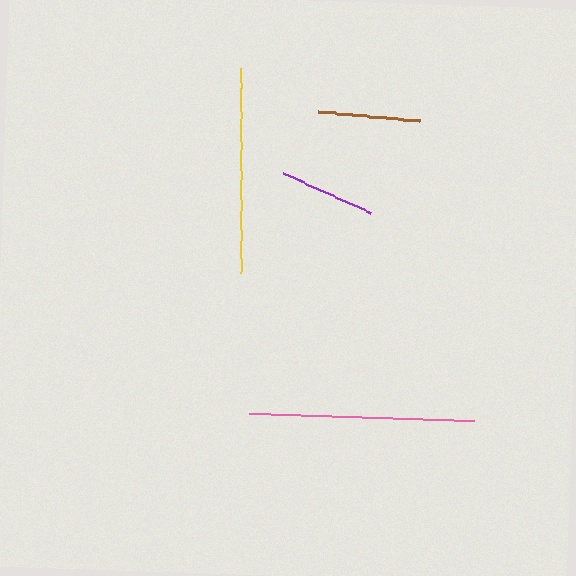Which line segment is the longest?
The pink line is the longest at approximately 224 pixels.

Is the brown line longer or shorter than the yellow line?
The yellow line is longer than the brown line.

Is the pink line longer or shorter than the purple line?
The pink line is longer than the purple line.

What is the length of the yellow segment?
The yellow segment is approximately 205 pixels long.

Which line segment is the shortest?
The purple line is the shortest at approximately 97 pixels.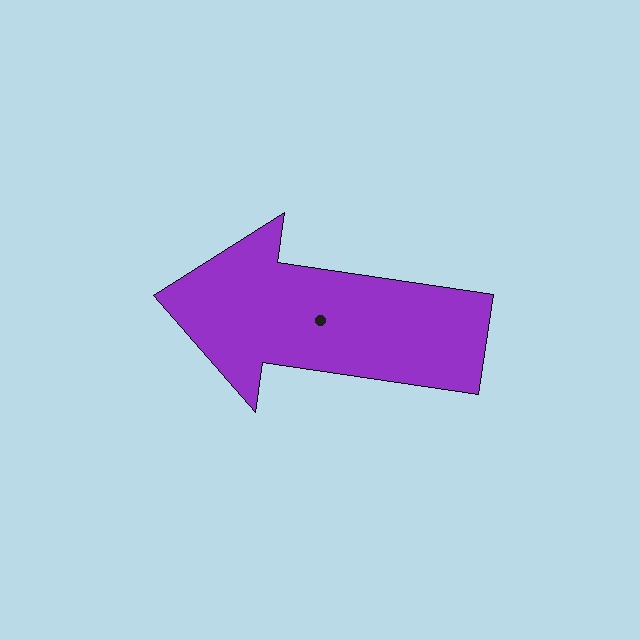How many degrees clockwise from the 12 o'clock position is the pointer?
Approximately 278 degrees.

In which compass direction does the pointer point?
West.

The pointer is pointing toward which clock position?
Roughly 9 o'clock.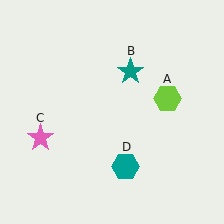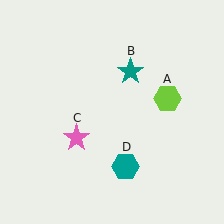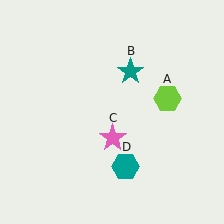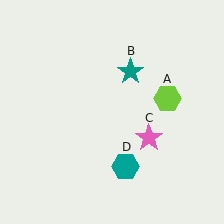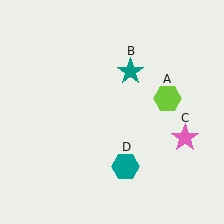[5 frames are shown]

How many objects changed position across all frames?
1 object changed position: pink star (object C).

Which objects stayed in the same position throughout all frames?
Lime hexagon (object A) and teal star (object B) and teal hexagon (object D) remained stationary.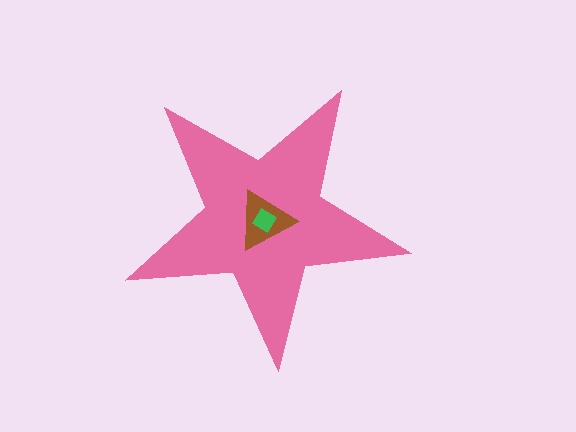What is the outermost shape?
The pink star.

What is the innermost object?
The green diamond.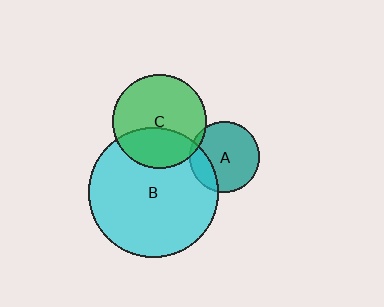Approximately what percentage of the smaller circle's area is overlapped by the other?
Approximately 20%.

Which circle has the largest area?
Circle B (cyan).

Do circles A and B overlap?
Yes.